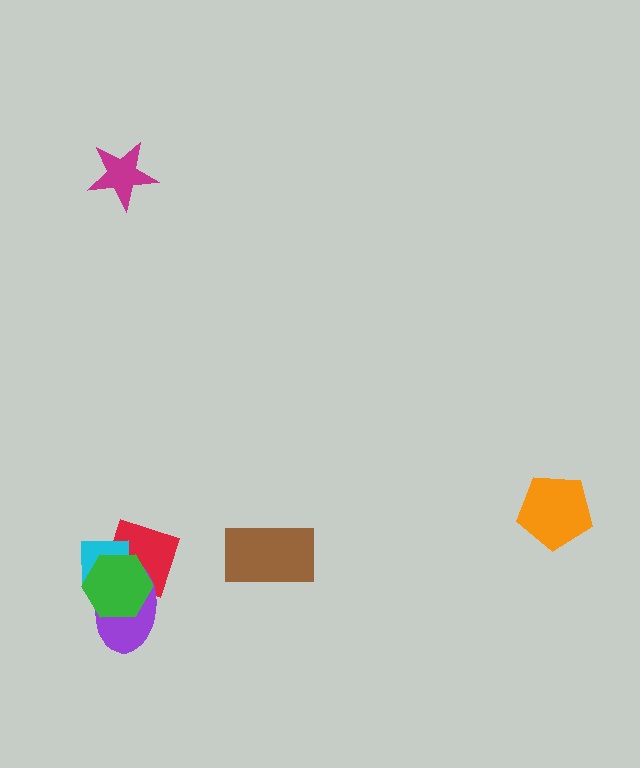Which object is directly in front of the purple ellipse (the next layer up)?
The cyan square is directly in front of the purple ellipse.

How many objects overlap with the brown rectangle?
0 objects overlap with the brown rectangle.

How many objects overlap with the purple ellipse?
3 objects overlap with the purple ellipse.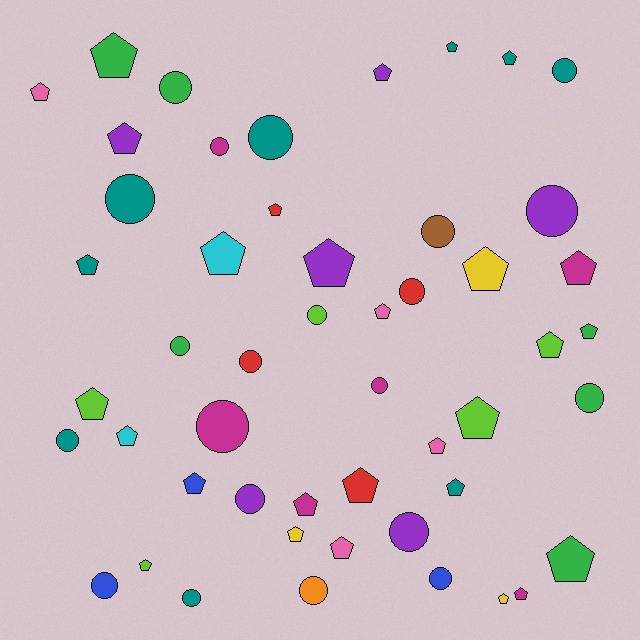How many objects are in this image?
There are 50 objects.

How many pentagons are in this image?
There are 29 pentagons.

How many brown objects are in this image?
There is 1 brown object.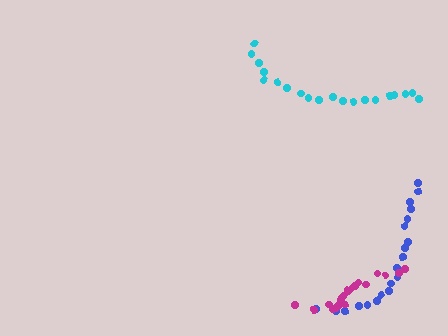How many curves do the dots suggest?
There are 3 distinct paths.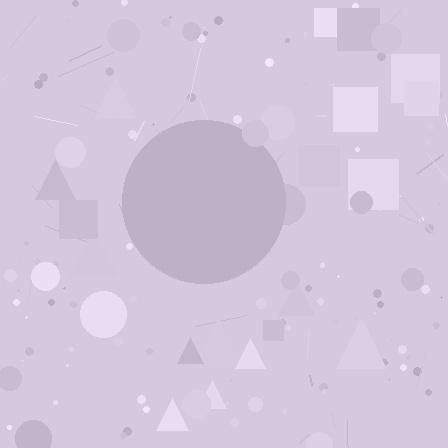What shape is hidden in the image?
A circle is hidden in the image.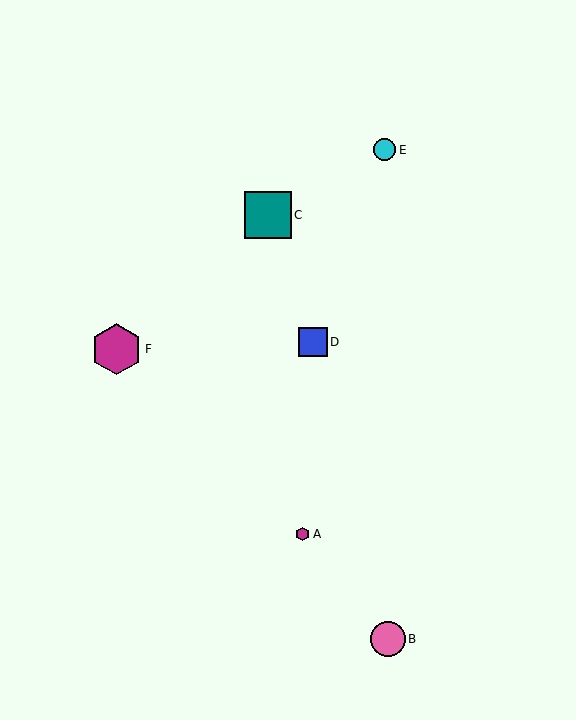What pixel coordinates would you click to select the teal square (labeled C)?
Click at (268, 215) to select the teal square C.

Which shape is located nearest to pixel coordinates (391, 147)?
The cyan circle (labeled E) at (385, 150) is nearest to that location.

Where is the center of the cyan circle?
The center of the cyan circle is at (385, 150).